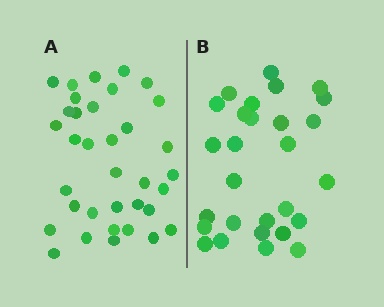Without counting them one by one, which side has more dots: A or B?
Region A (the left region) has more dots.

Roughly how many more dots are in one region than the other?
Region A has roughly 8 or so more dots than region B.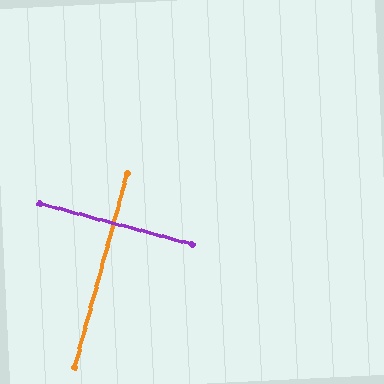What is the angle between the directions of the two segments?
Approximately 90 degrees.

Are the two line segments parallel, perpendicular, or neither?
Perpendicular — they meet at approximately 90°.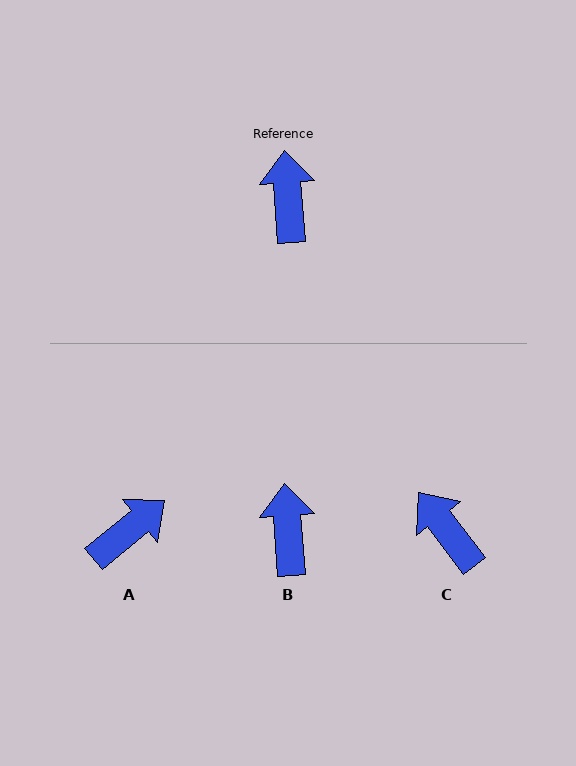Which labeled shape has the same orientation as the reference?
B.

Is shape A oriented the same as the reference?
No, it is off by about 55 degrees.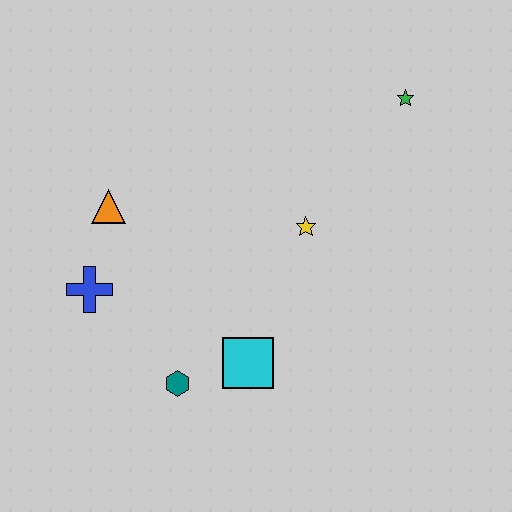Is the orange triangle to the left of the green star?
Yes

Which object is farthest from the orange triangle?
The green star is farthest from the orange triangle.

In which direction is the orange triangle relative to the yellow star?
The orange triangle is to the left of the yellow star.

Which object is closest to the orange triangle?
The blue cross is closest to the orange triangle.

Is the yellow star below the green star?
Yes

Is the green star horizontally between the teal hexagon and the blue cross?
No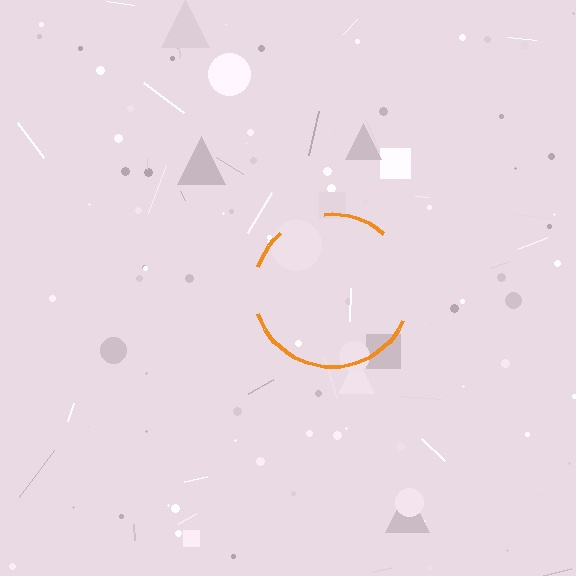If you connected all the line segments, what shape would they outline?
They would outline a circle.